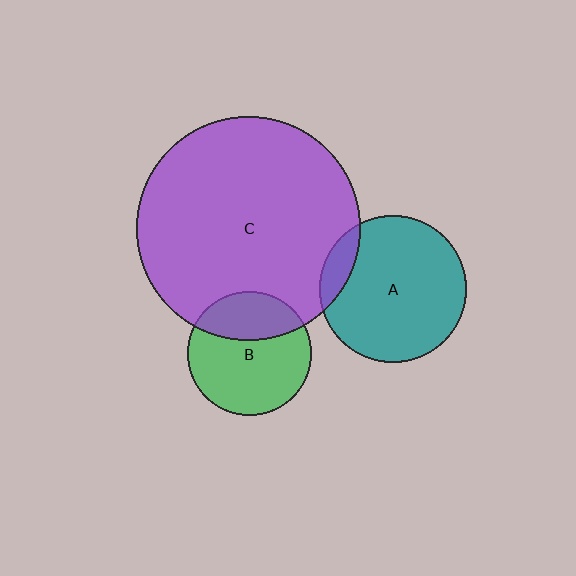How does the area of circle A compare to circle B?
Approximately 1.4 times.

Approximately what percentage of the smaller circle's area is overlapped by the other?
Approximately 10%.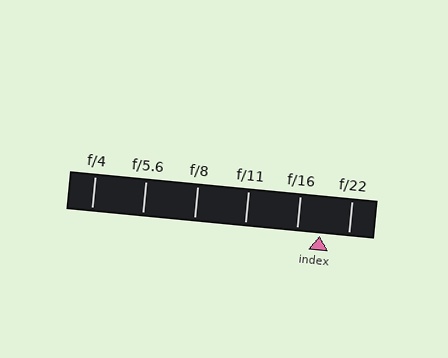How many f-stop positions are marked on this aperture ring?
There are 6 f-stop positions marked.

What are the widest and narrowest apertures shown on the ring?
The widest aperture shown is f/4 and the narrowest is f/22.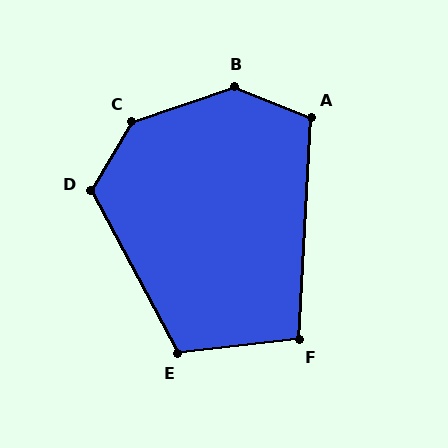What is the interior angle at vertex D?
Approximately 121 degrees (obtuse).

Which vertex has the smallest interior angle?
F, at approximately 100 degrees.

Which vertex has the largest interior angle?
C, at approximately 140 degrees.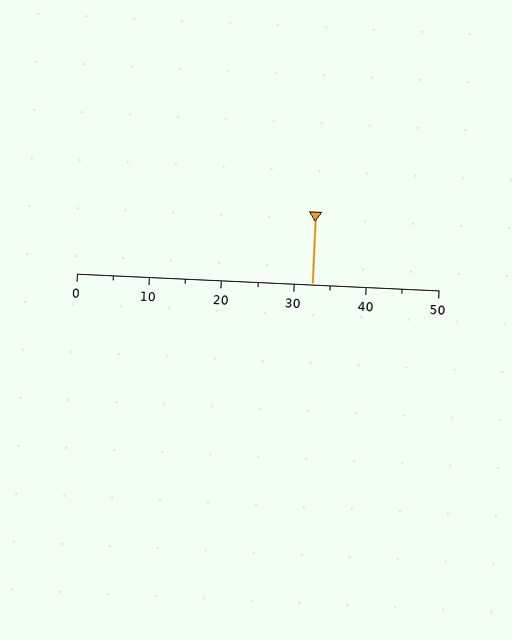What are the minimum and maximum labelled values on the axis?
The axis runs from 0 to 50.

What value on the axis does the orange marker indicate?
The marker indicates approximately 32.5.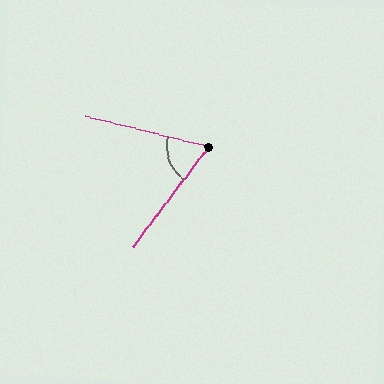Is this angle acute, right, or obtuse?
It is acute.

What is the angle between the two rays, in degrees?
Approximately 67 degrees.